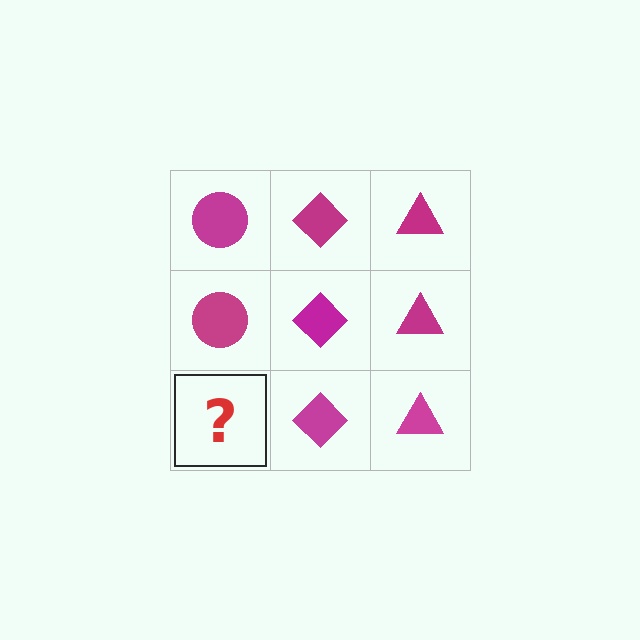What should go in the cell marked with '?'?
The missing cell should contain a magenta circle.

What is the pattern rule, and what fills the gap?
The rule is that each column has a consistent shape. The gap should be filled with a magenta circle.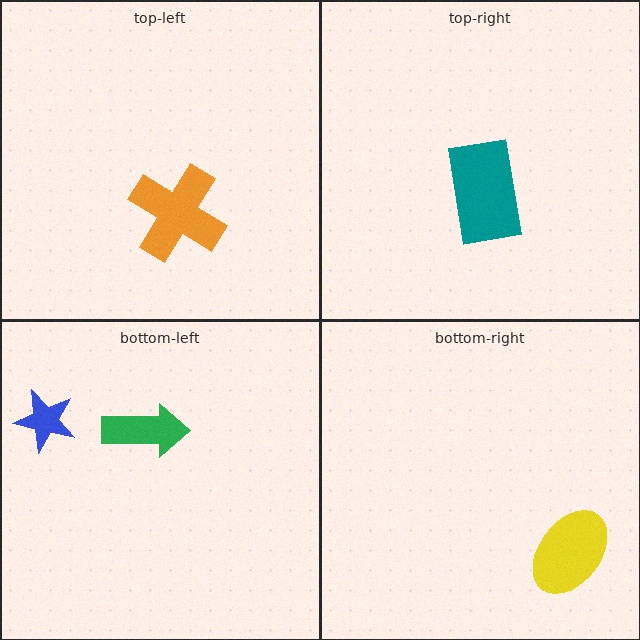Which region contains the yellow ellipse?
The bottom-right region.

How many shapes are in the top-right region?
1.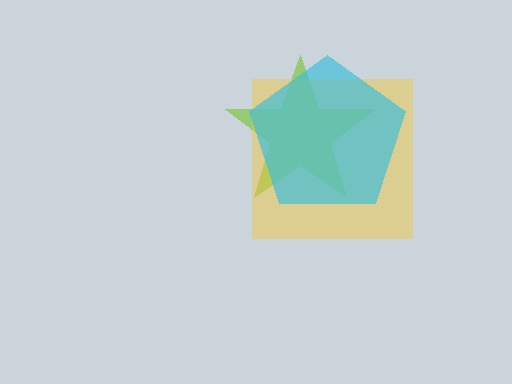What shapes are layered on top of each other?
The layered shapes are: a lime star, a yellow square, a cyan pentagon.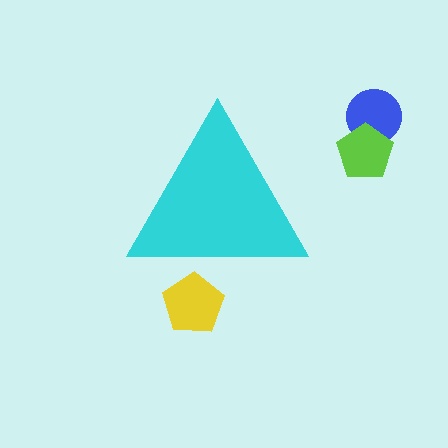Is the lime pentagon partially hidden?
No, the lime pentagon is fully visible.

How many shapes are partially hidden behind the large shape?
1 shape is partially hidden.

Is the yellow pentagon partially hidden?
Yes, the yellow pentagon is partially hidden behind the cyan triangle.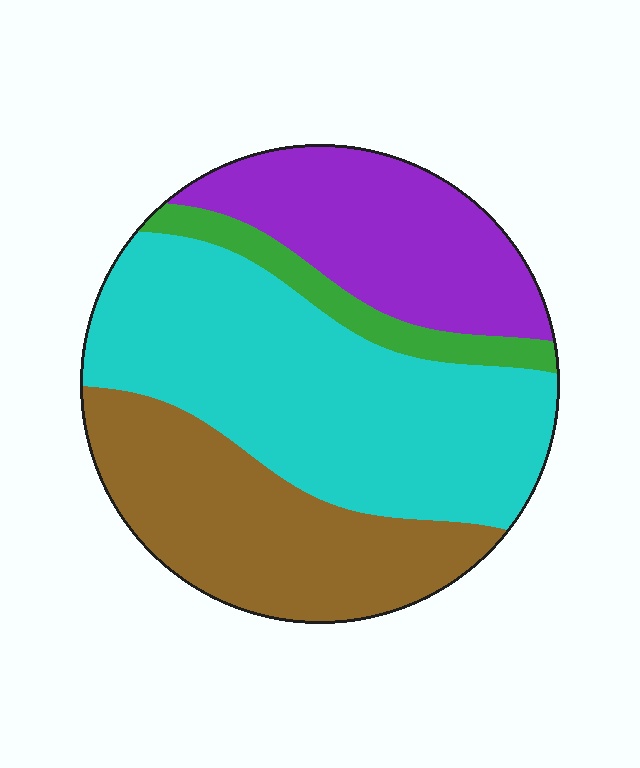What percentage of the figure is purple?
Purple takes up about one fifth (1/5) of the figure.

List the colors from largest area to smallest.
From largest to smallest: cyan, brown, purple, green.